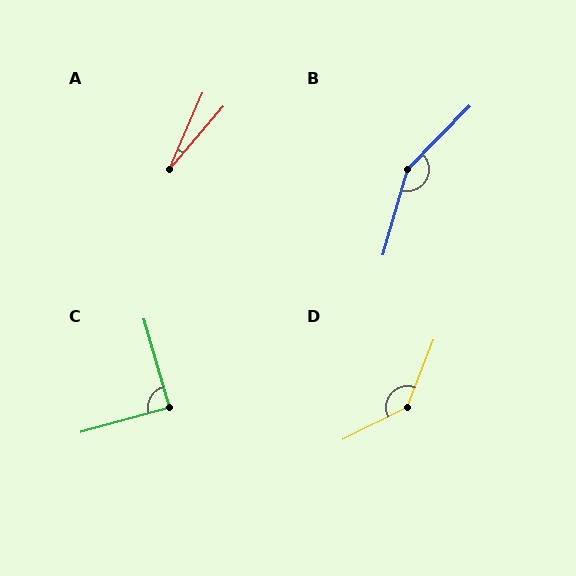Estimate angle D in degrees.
Approximately 138 degrees.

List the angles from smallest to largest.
A (17°), C (89°), D (138°), B (151°).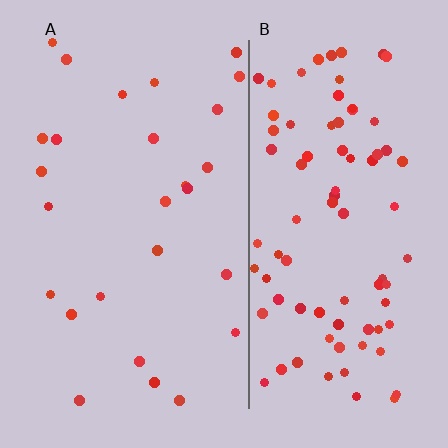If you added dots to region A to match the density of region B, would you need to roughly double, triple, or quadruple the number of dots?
Approximately triple.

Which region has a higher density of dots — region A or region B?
B (the right).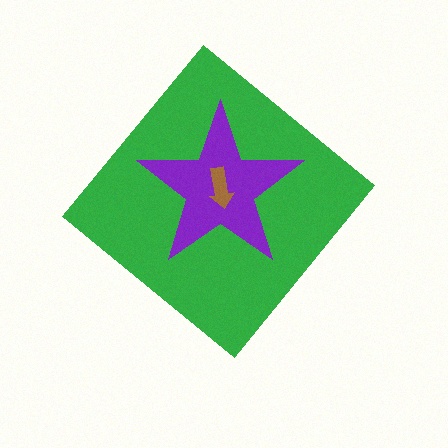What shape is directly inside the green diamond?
The purple star.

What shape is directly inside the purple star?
The brown arrow.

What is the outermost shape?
The green diamond.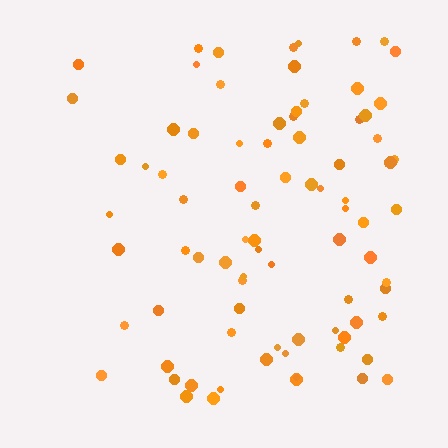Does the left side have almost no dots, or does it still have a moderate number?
Still a moderate number, just noticeably fewer than the right.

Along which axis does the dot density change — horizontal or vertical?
Horizontal.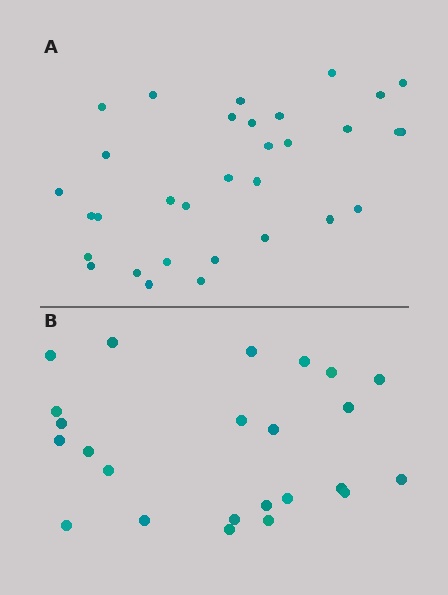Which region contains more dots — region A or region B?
Region A (the top region) has more dots.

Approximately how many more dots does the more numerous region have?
Region A has roughly 8 or so more dots than region B.